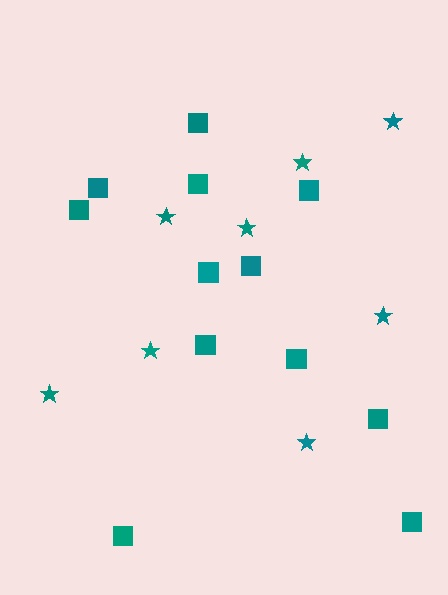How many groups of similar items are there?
There are 2 groups: one group of stars (8) and one group of squares (12).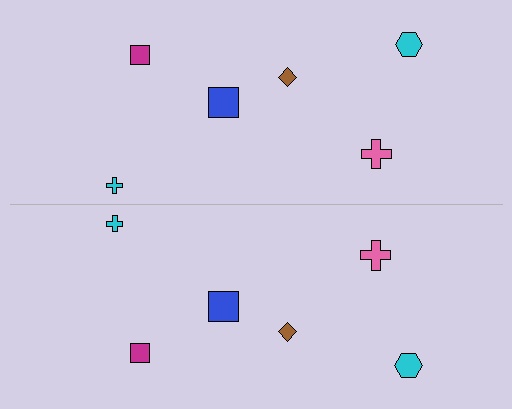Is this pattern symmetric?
Yes, this pattern has bilateral (reflection) symmetry.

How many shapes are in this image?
There are 12 shapes in this image.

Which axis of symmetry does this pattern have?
The pattern has a horizontal axis of symmetry running through the center of the image.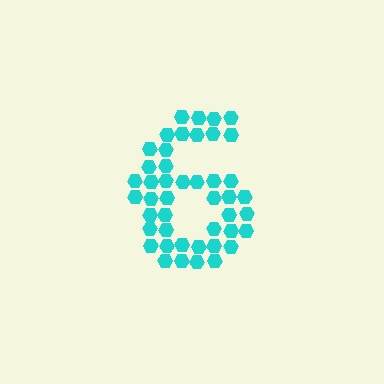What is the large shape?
The large shape is the digit 6.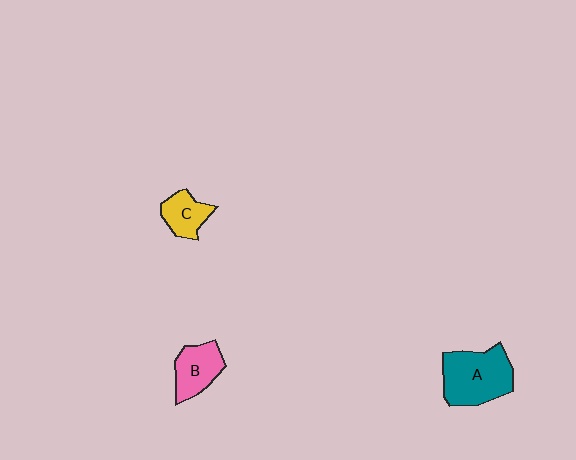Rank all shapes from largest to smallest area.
From largest to smallest: A (teal), B (pink), C (yellow).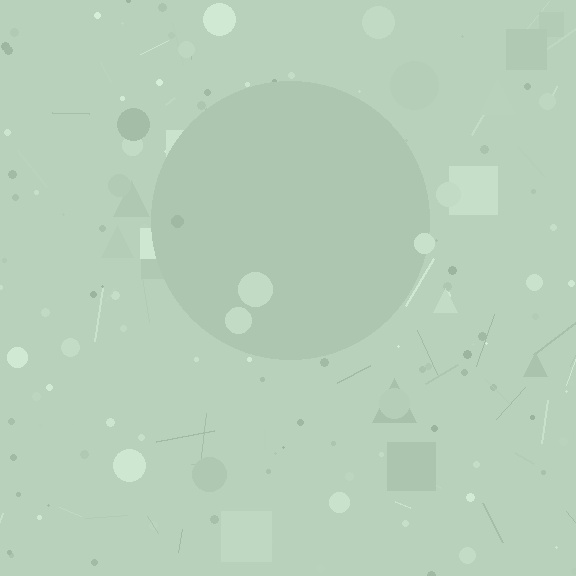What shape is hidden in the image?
A circle is hidden in the image.